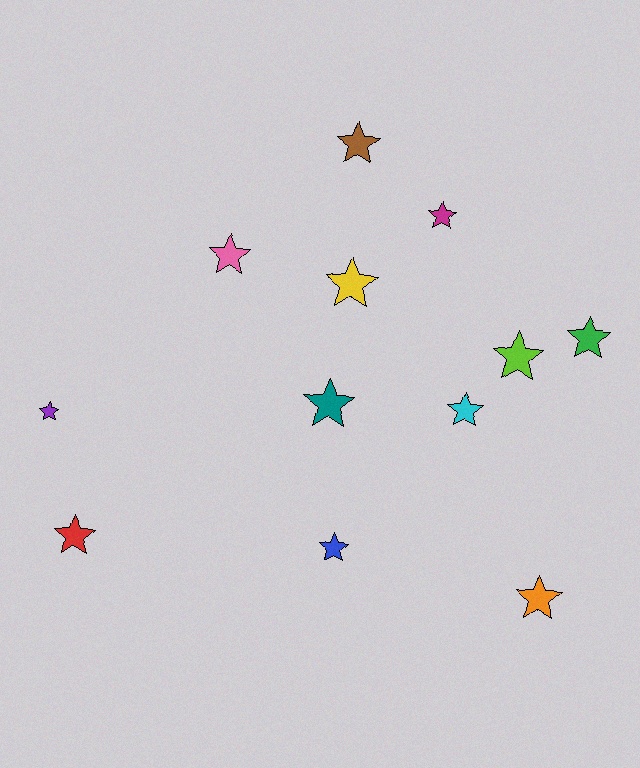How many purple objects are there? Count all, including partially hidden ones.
There is 1 purple object.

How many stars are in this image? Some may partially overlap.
There are 12 stars.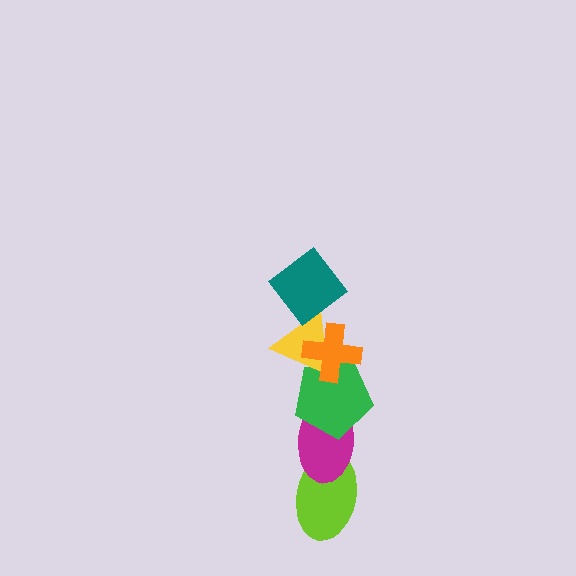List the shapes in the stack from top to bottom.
From top to bottom: the teal diamond, the orange cross, the yellow triangle, the green pentagon, the magenta ellipse, the lime ellipse.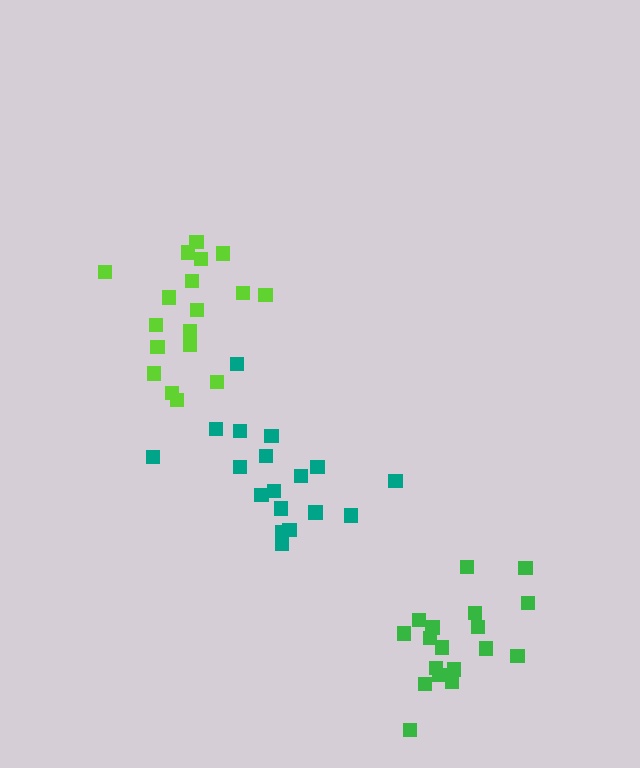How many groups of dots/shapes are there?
There are 3 groups.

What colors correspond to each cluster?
The clusters are colored: green, teal, lime.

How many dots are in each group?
Group 1: 18 dots, Group 2: 18 dots, Group 3: 18 dots (54 total).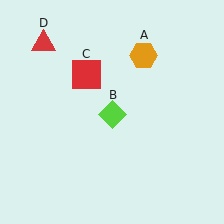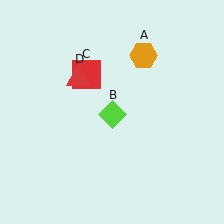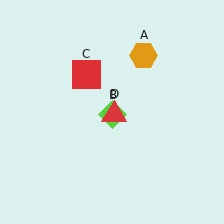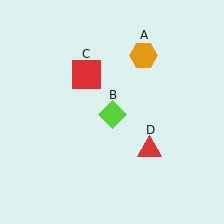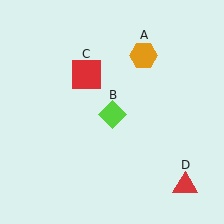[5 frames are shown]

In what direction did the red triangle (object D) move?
The red triangle (object D) moved down and to the right.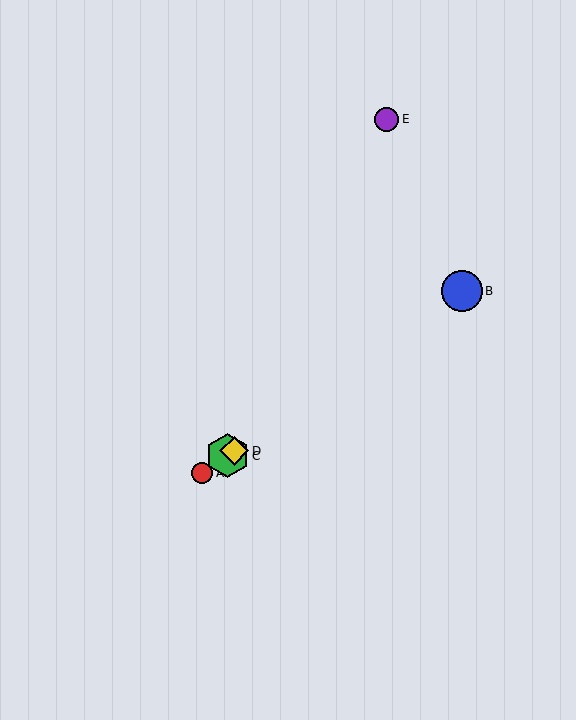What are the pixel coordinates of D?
Object D is at (234, 451).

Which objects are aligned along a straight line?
Objects A, B, C, D are aligned along a straight line.